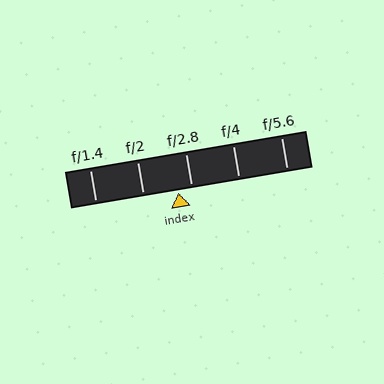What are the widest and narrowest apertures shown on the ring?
The widest aperture shown is f/1.4 and the narrowest is f/5.6.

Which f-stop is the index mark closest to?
The index mark is closest to f/2.8.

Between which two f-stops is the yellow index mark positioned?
The index mark is between f/2 and f/2.8.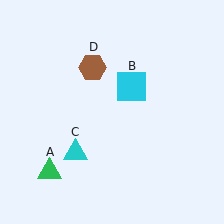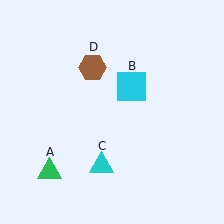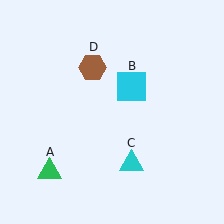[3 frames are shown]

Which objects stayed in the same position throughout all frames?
Green triangle (object A) and cyan square (object B) and brown hexagon (object D) remained stationary.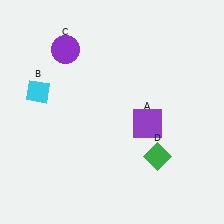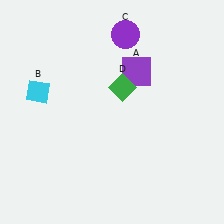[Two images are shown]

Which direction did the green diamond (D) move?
The green diamond (D) moved up.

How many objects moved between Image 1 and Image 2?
3 objects moved between the two images.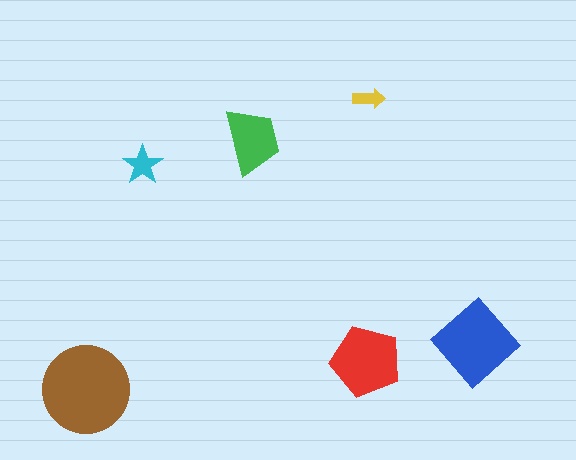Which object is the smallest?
The yellow arrow.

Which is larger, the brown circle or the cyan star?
The brown circle.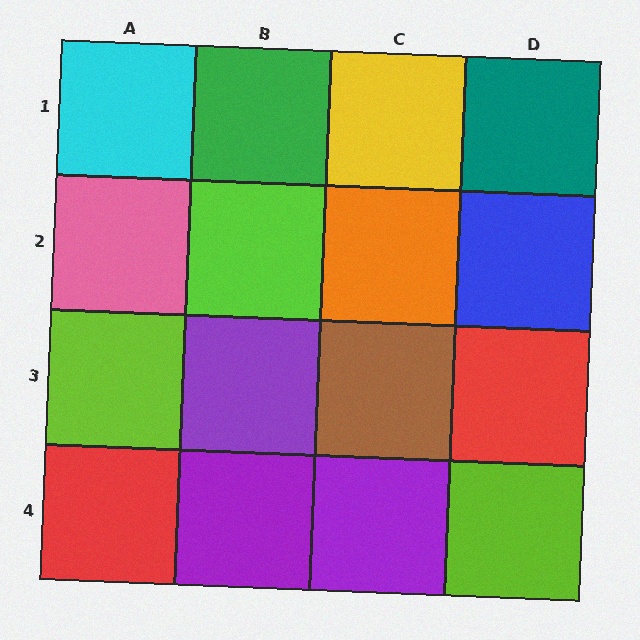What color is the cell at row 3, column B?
Purple.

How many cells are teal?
1 cell is teal.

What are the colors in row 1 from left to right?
Cyan, green, yellow, teal.